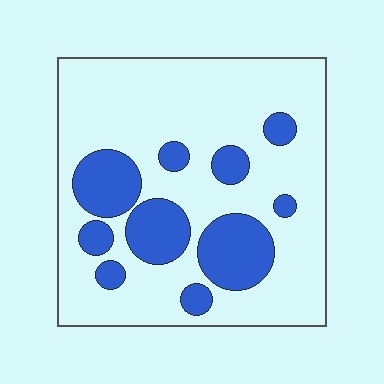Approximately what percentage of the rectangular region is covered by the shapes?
Approximately 25%.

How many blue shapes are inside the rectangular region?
10.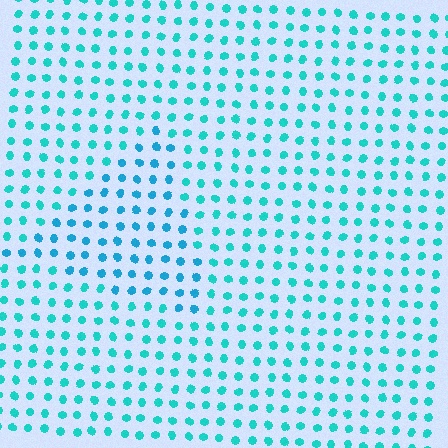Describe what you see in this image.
The image is filled with small cyan elements in a uniform arrangement. A triangle-shaped region is visible where the elements are tinted to a slightly different hue, forming a subtle color boundary.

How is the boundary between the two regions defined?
The boundary is defined purely by a slight shift in hue (about 20 degrees). Spacing, size, and orientation are identical on both sides.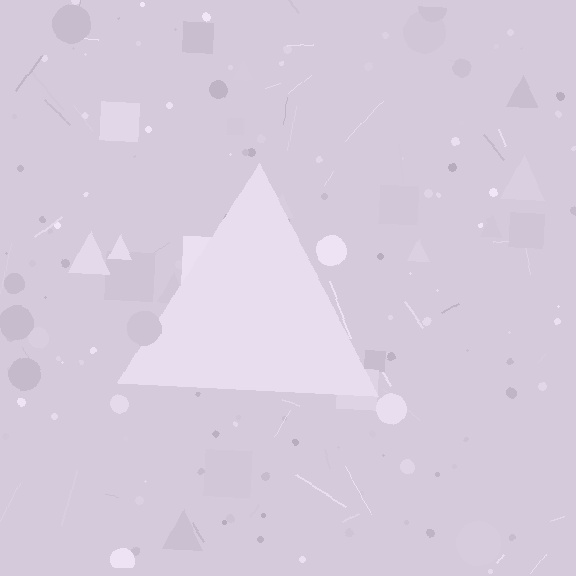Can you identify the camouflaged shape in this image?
The camouflaged shape is a triangle.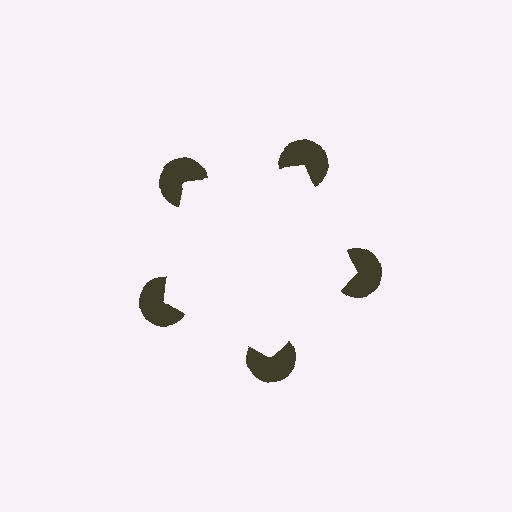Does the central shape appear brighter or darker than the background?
It typically appears slightly brighter than the background, even though no actual brightness change is drawn.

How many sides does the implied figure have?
5 sides.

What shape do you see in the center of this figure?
An illusory pentagon — its edges are inferred from the aligned wedge cuts in the pac-man discs, not physically drawn.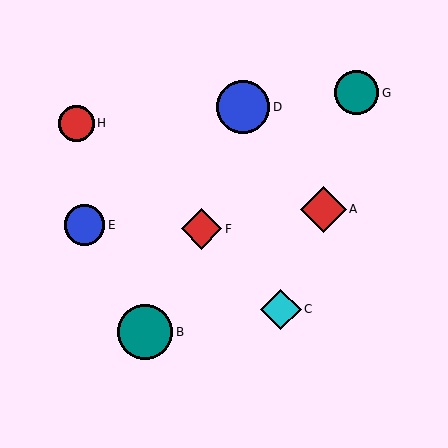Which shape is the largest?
The teal circle (labeled B) is the largest.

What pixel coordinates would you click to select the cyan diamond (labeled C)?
Click at (281, 310) to select the cyan diamond C.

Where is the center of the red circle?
The center of the red circle is at (76, 123).